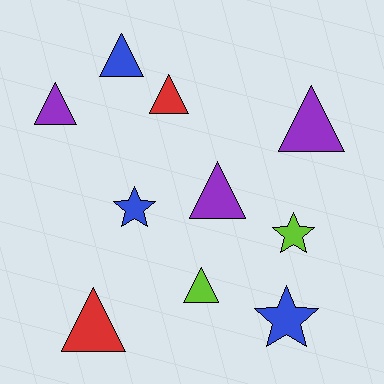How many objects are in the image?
There are 10 objects.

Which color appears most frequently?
Blue, with 3 objects.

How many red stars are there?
There are no red stars.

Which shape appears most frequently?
Triangle, with 7 objects.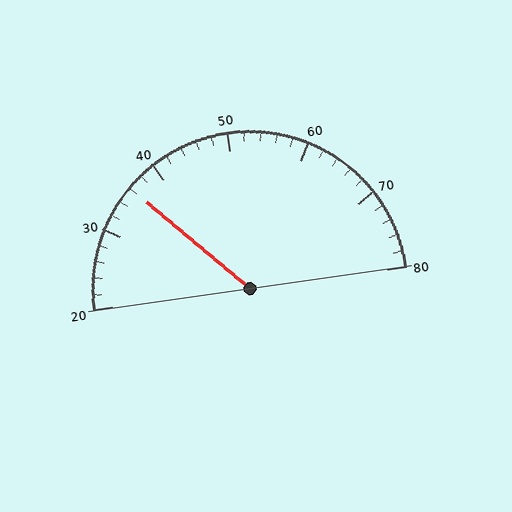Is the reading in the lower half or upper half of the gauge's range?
The reading is in the lower half of the range (20 to 80).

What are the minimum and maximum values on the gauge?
The gauge ranges from 20 to 80.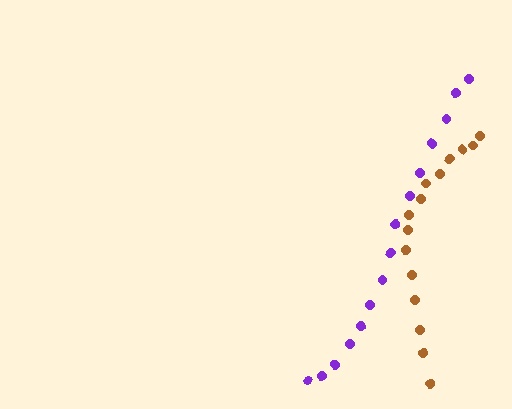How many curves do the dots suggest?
There are 2 distinct paths.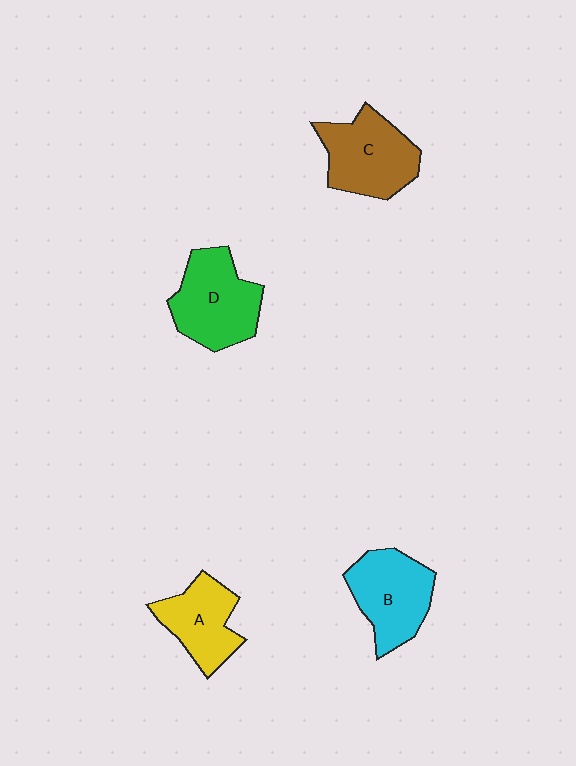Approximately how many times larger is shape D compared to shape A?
Approximately 1.3 times.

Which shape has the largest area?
Shape D (green).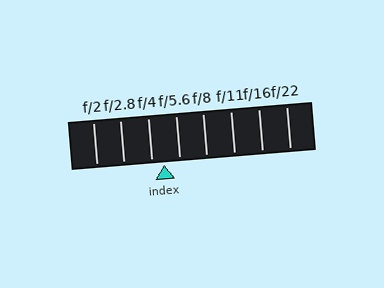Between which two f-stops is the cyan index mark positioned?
The index mark is between f/4 and f/5.6.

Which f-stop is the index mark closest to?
The index mark is closest to f/4.